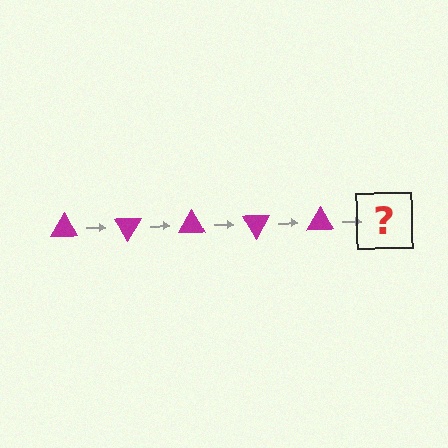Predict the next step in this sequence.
The next step is a magenta triangle rotated 300 degrees.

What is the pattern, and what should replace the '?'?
The pattern is that the triangle rotates 60 degrees each step. The '?' should be a magenta triangle rotated 300 degrees.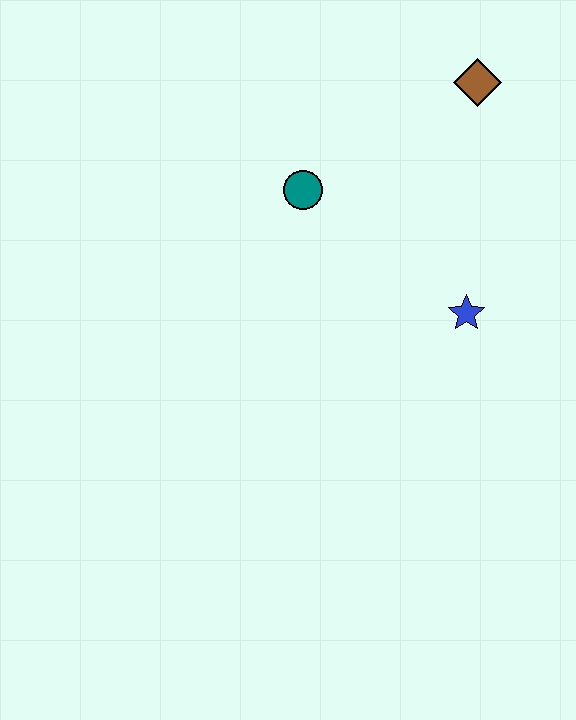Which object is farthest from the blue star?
The brown diamond is farthest from the blue star.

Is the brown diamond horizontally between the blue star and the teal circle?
No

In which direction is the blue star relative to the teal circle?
The blue star is to the right of the teal circle.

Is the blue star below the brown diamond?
Yes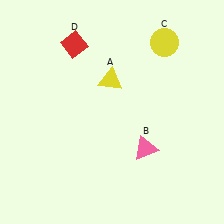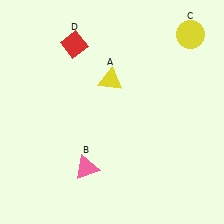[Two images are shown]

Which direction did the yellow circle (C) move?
The yellow circle (C) moved right.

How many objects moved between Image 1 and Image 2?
2 objects moved between the two images.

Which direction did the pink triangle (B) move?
The pink triangle (B) moved left.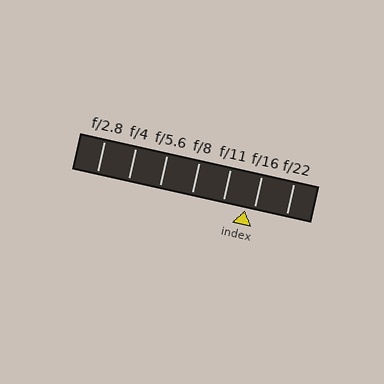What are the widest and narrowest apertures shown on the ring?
The widest aperture shown is f/2.8 and the narrowest is f/22.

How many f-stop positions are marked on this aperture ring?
There are 7 f-stop positions marked.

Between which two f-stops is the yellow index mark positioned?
The index mark is between f/11 and f/16.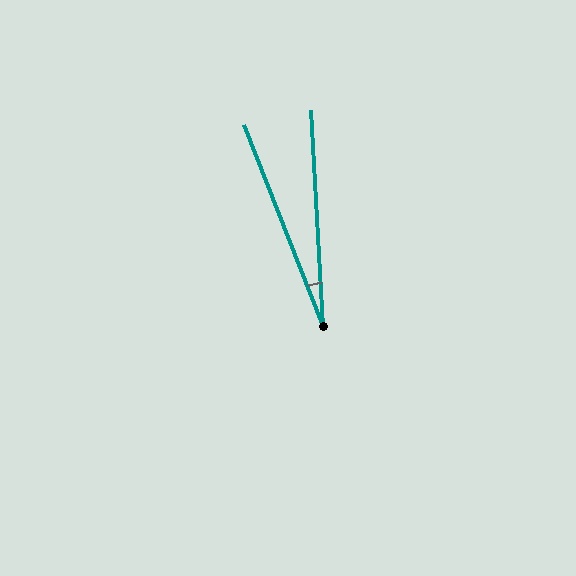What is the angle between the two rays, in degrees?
Approximately 18 degrees.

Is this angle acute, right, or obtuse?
It is acute.